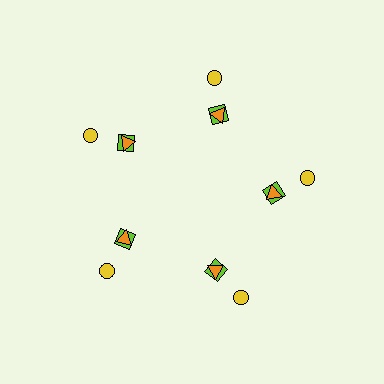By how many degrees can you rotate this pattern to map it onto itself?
The pattern maps onto itself every 72 degrees of rotation.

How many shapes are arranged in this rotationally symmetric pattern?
There are 15 shapes, arranged in 5 groups of 3.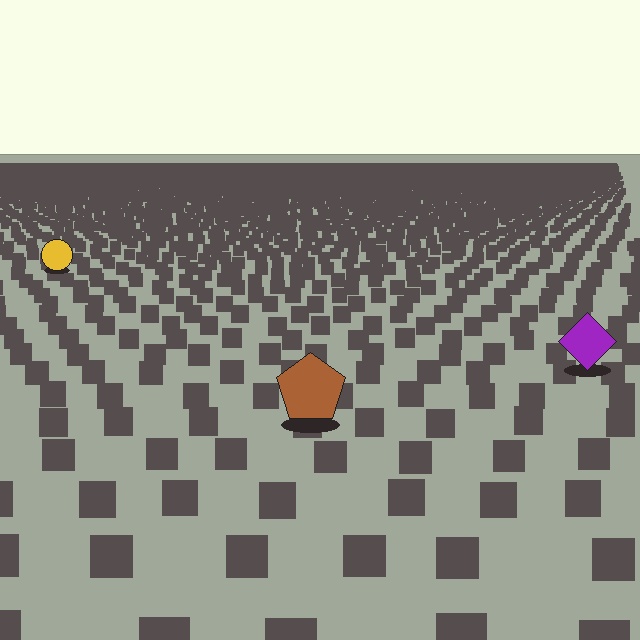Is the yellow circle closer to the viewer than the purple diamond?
No. The purple diamond is closer — you can tell from the texture gradient: the ground texture is coarser near it.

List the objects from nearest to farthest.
From nearest to farthest: the brown pentagon, the purple diamond, the yellow circle.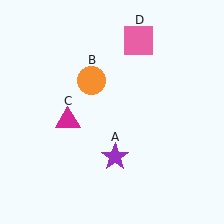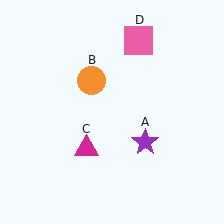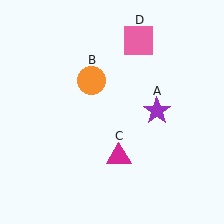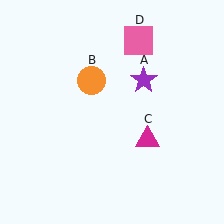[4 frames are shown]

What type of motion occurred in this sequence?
The purple star (object A), magenta triangle (object C) rotated counterclockwise around the center of the scene.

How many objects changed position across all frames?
2 objects changed position: purple star (object A), magenta triangle (object C).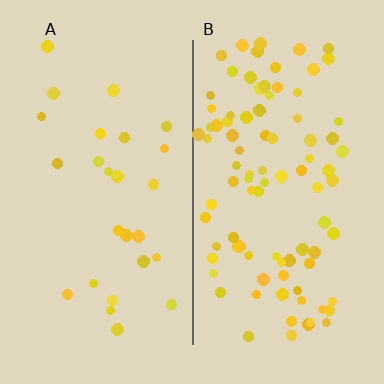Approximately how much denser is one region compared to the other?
Approximately 3.5× — region B over region A.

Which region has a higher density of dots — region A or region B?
B (the right).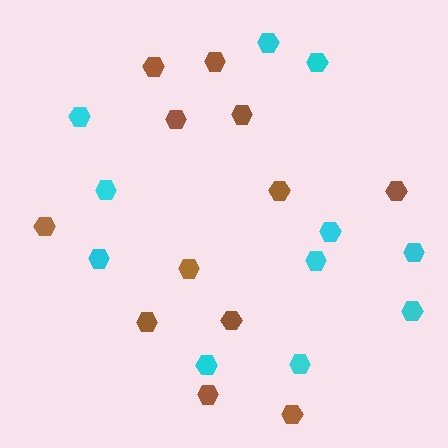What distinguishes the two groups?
There are 2 groups: one group of brown hexagons (12) and one group of cyan hexagons (11).